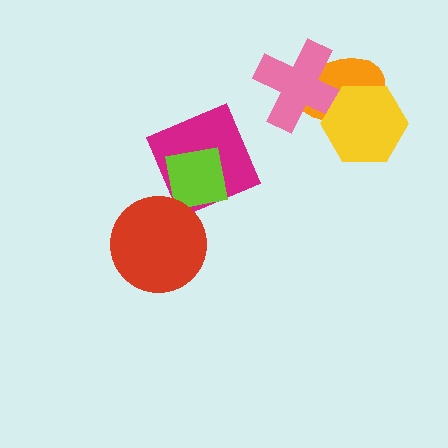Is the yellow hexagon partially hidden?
No, no other shape covers it.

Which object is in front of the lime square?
The red circle is in front of the lime square.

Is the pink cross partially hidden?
Yes, it is partially covered by another shape.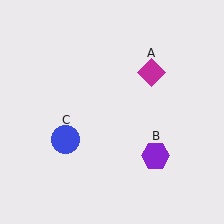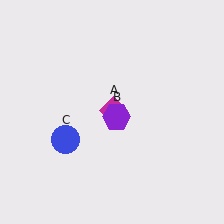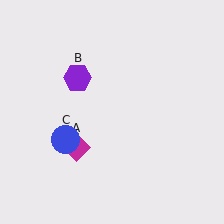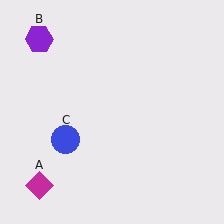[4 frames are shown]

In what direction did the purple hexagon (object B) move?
The purple hexagon (object B) moved up and to the left.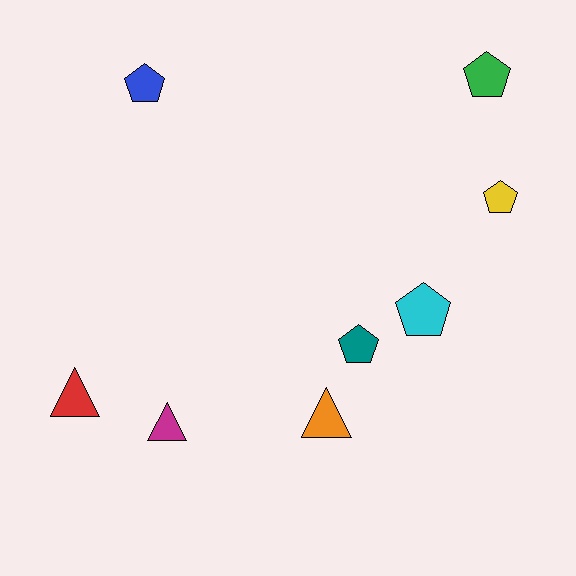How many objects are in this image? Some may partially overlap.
There are 8 objects.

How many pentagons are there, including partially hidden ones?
There are 5 pentagons.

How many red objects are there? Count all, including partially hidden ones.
There is 1 red object.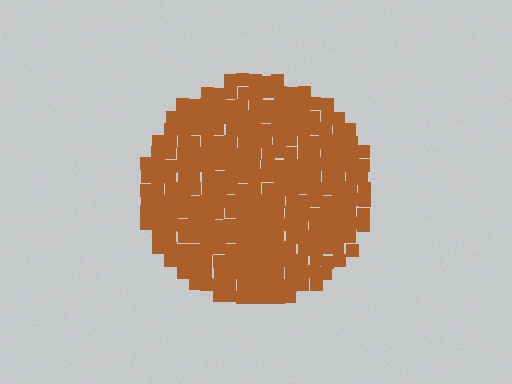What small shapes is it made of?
It is made of small squares.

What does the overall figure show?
The overall figure shows a circle.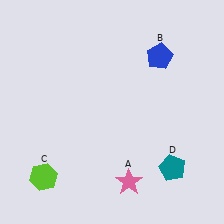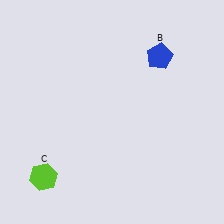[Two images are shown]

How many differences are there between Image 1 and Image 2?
There are 2 differences between the two images.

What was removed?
The teal pentagon (D), the pink star (A) were removed in Image 2.